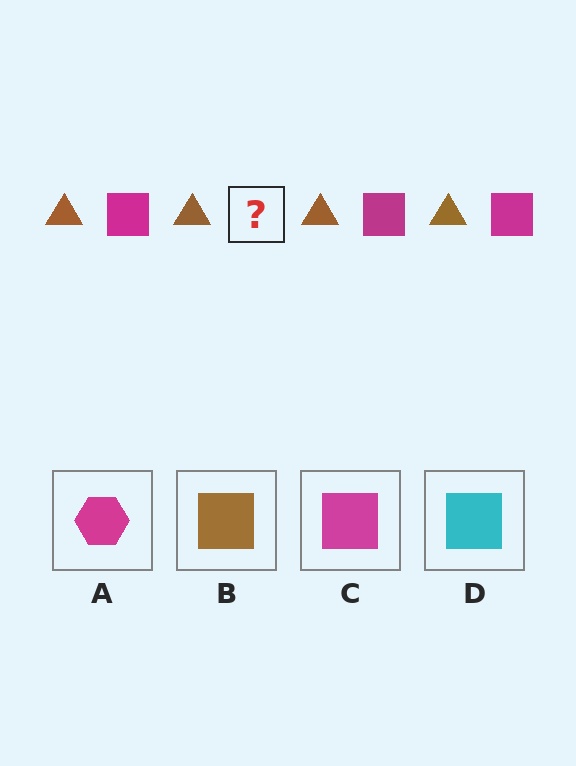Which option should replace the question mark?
Option C.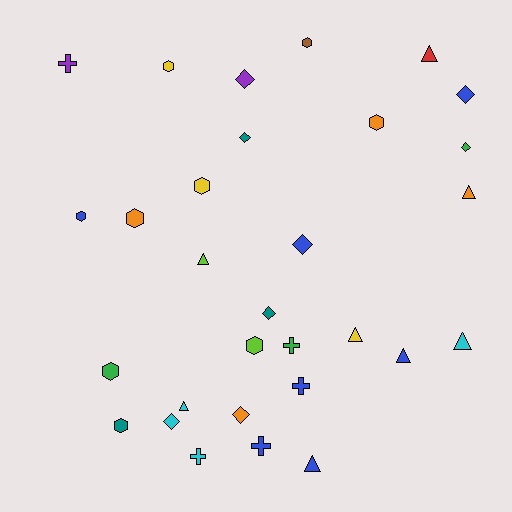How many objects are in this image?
There are 30 objects.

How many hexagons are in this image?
There are 9 hexagons.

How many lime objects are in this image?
There are 2 lime objects.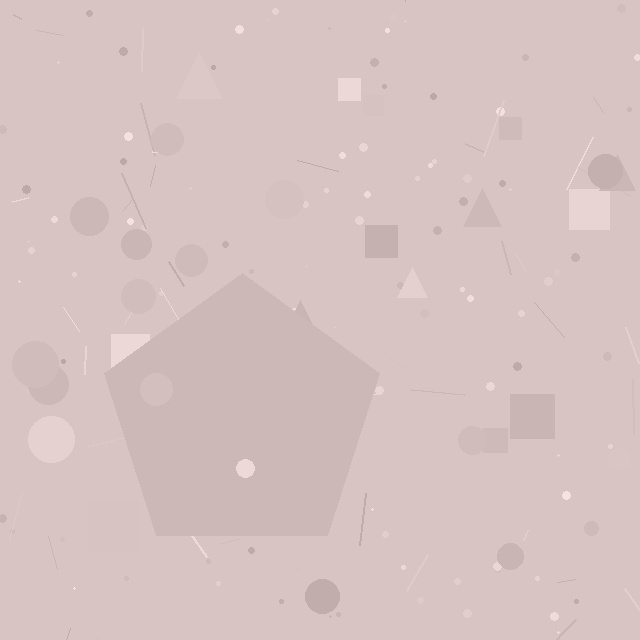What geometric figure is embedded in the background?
A pentagon is embedded in the background.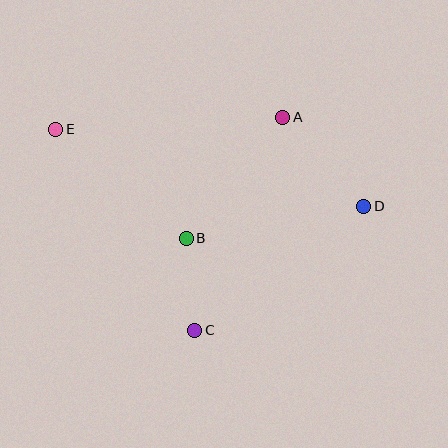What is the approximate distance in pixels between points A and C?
The distance between A and C is approximately 231 pixels.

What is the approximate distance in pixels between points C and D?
The distance between C and D is approximately 210 pixels.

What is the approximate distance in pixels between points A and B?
The distance between A and B is approximately 155 pixels.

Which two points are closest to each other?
Points B and C are closest to each other.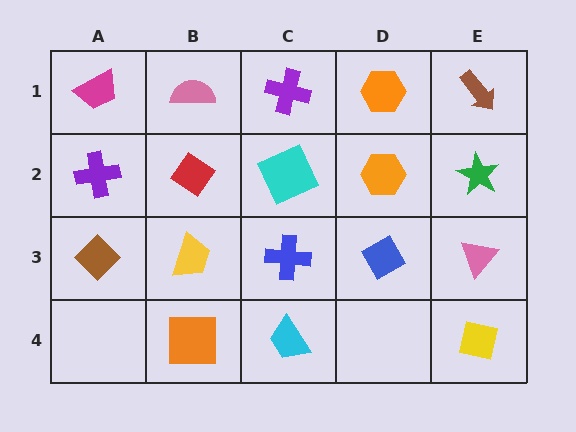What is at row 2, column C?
A cyan square.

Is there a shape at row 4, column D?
No, that cell is empty.